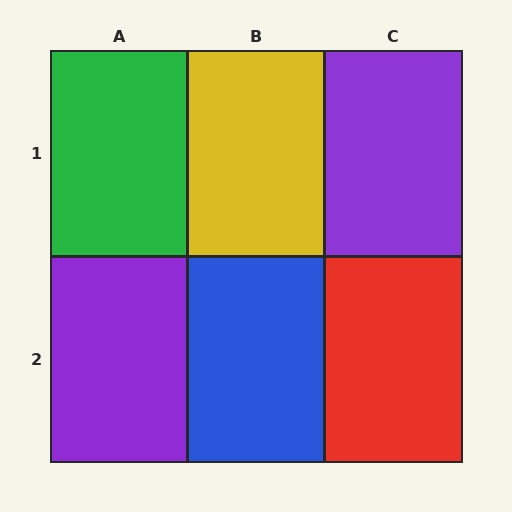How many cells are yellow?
1 cell is yellow.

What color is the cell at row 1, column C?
Purple.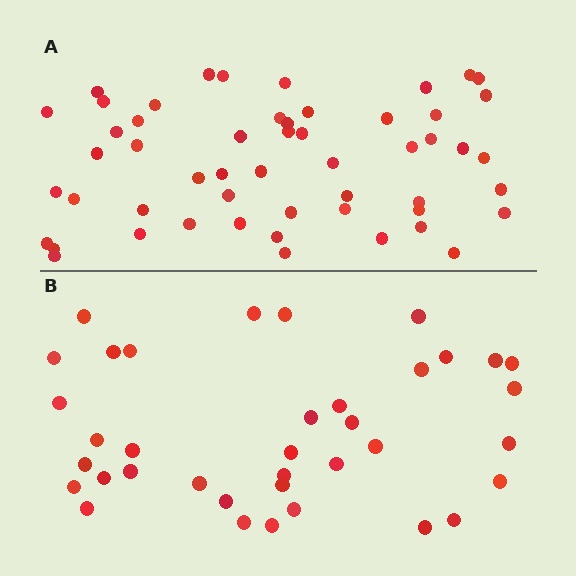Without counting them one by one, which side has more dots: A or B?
Region A (the top region) has more dots.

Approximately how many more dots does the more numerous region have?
Region A has approximately 15 more dots than region B.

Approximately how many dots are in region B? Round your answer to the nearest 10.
About 40 dots. (The exact count is 37, which rounds to 40.)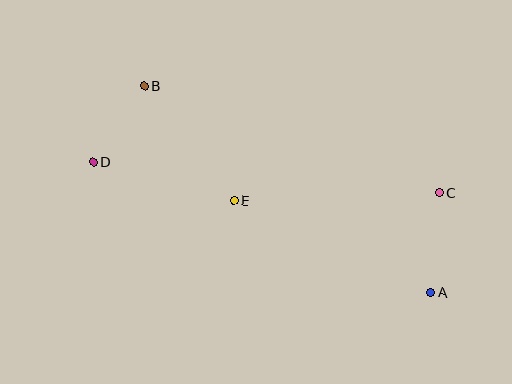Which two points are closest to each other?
Points B and D are closest to each other.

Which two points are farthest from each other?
Points A and D are farthest from each other.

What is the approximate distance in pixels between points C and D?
The distance between C and D is approximately 348 pixels.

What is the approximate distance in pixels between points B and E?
The distance between B and E is approximately 145 pixels.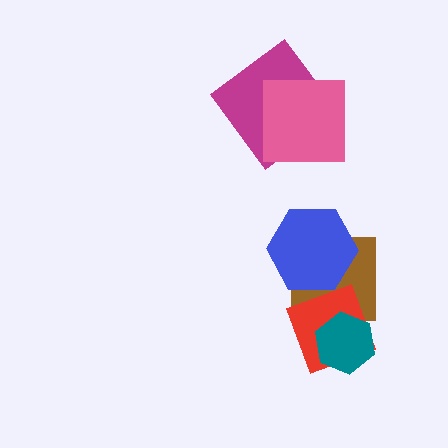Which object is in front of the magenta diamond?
The pink square is in front of the magenta diamond.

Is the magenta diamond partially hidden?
Yes, it is partially covered by another shape.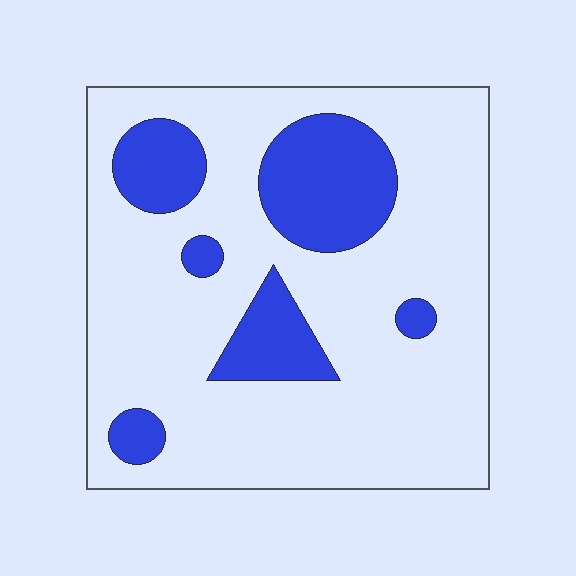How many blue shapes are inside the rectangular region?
6.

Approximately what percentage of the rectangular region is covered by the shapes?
Approximately 20%.